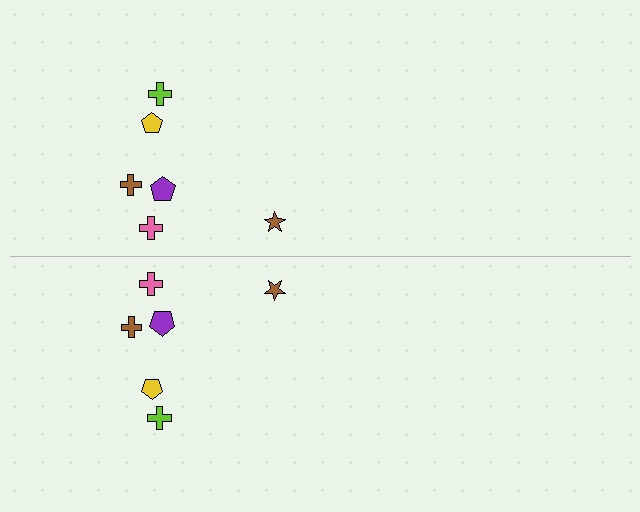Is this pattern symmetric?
Yes, this pattern has bilateral (reflection) symmetry.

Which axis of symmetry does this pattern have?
The pattern has a horizontal axis of symmetry running through the center of the image.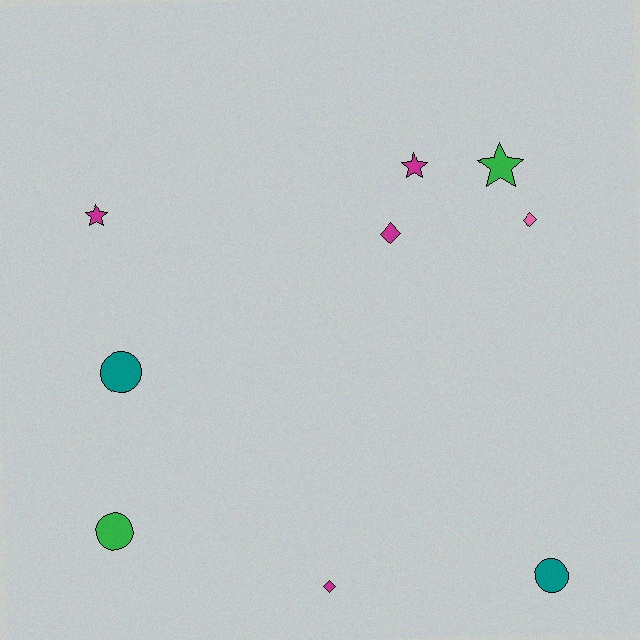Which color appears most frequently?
Magenta, with 4 objects.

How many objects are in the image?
There are 9 objects.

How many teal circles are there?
There are 2 teal circles.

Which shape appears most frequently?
Circle, with 3 objects.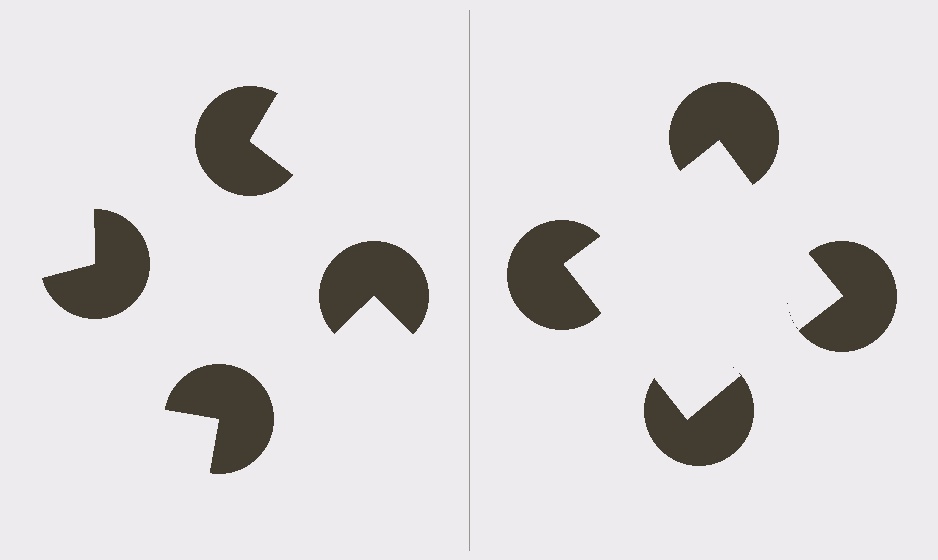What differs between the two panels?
The pac-man discs are positioned identically on both sides; only the wedge orientations differ. On the right they align to a square; on the left they are misaligned.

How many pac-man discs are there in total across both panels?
8 — 4 on each side.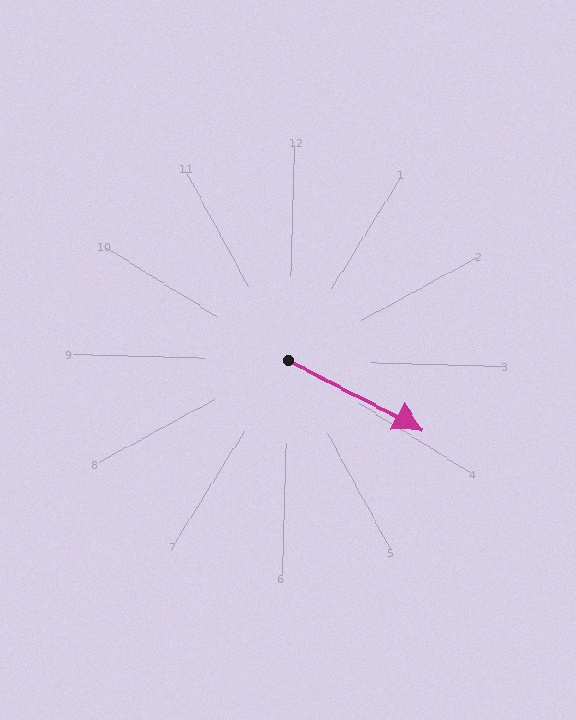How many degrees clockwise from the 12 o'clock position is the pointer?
Approximately 116 degrees.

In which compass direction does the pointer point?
Southeast.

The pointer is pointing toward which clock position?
Roughly 4 o'clock.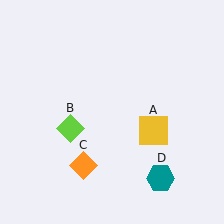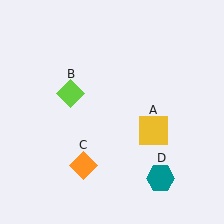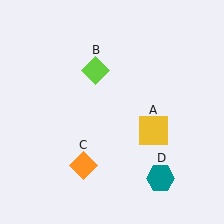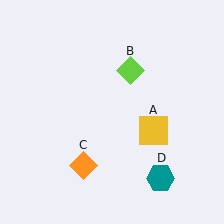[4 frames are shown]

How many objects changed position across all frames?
1 object changed position: lime diamond (object B).